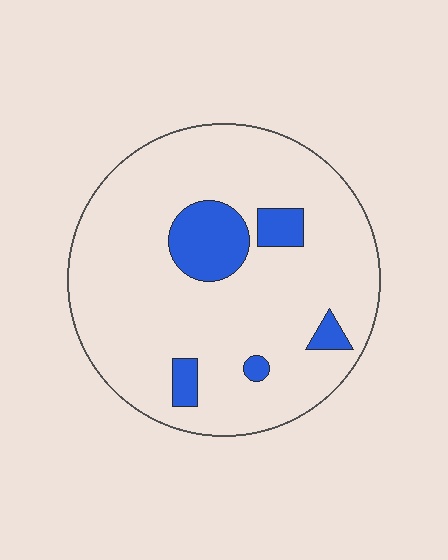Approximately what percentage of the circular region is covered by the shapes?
Approximately 15%.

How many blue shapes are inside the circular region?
5.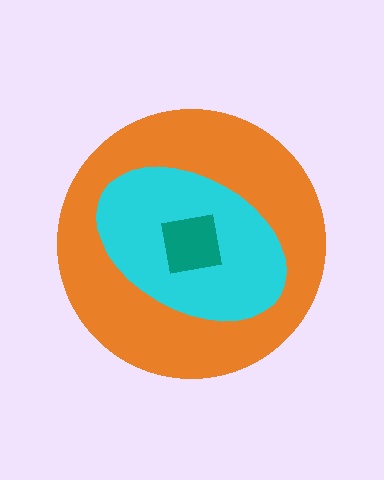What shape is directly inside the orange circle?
The cyan ellipse.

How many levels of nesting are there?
3.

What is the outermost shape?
The orange circle.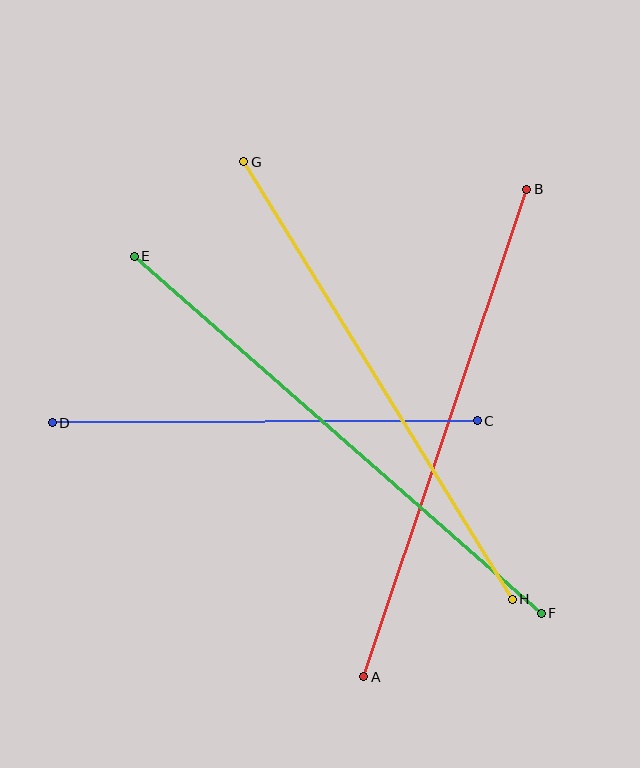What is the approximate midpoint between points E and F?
The midpoint is at approximately (338, 435) pixels.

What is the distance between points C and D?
The distance is approximately 425 pixels.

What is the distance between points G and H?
The distance is approximately 513 pixels.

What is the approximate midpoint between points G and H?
The midpoint is at approximately (378, 381) pixels.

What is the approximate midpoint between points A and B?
The midpoint is at approximately (445, 433) pixels.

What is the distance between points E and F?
The distance is approximately 541 pixels.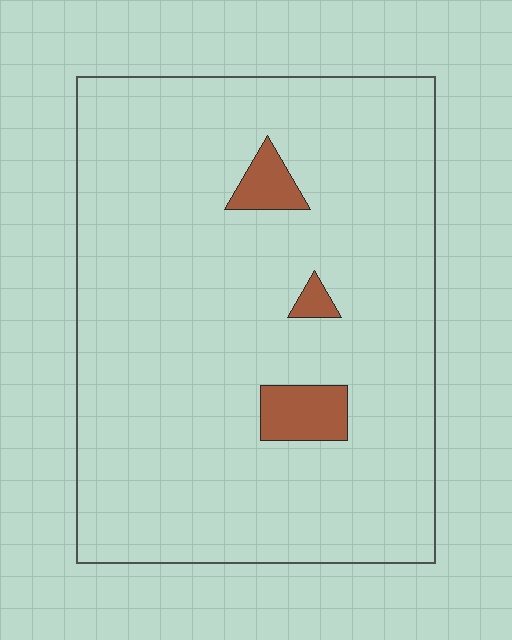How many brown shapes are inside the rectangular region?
3.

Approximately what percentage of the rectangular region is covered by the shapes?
Approximately 5%.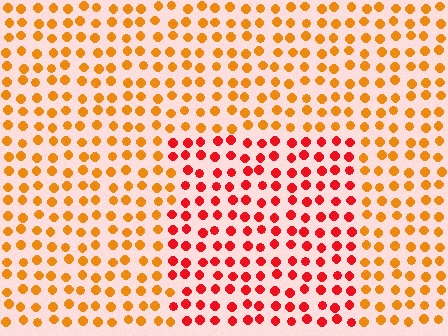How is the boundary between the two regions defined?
The boundary is defined purely by a slight shift in hue (about 37 degrees). Spacing, size, and orientation are identical on both sides.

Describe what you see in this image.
The image is filled with small orange elements in a uniform arrangement. A rectangle-shaped region is visible where the elements are tinted to a slightly different hue, forming a subtle color boundary.